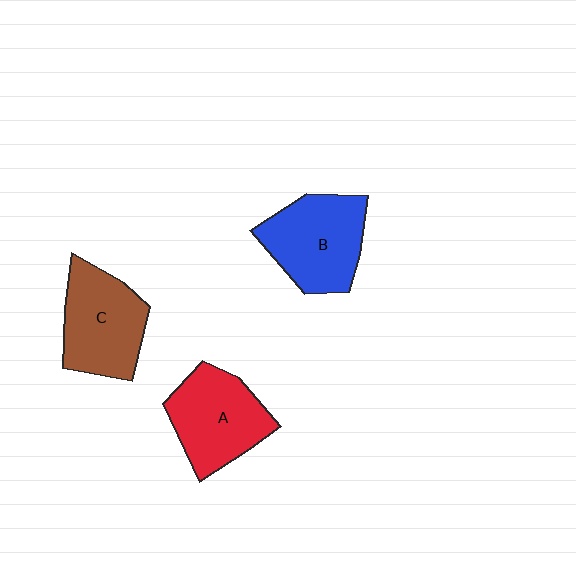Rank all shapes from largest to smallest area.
From largest to smallest: B (blue), A (red), C (brown).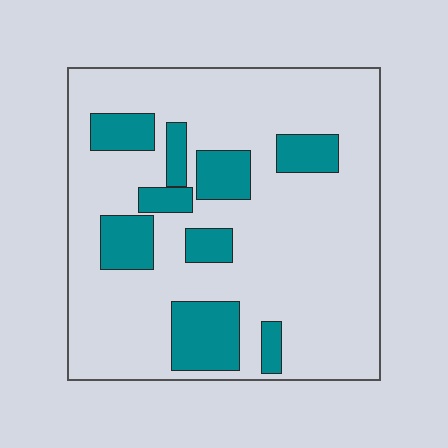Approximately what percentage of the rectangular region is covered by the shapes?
Approximately 20%.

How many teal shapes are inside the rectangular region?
9.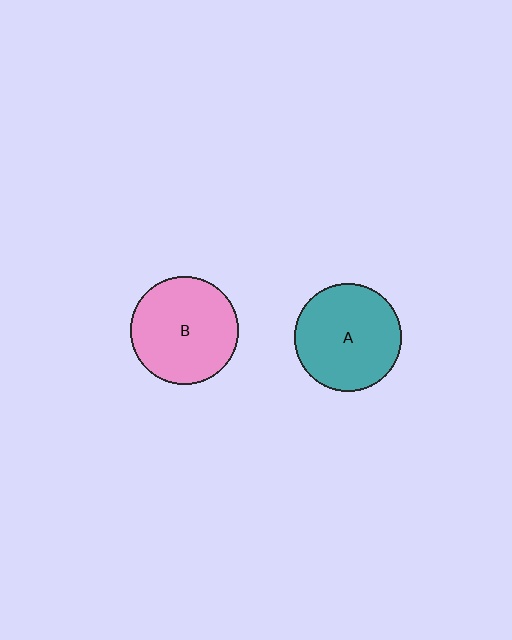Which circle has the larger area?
Circle B (pink).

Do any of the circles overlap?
No, none of the circles overlap.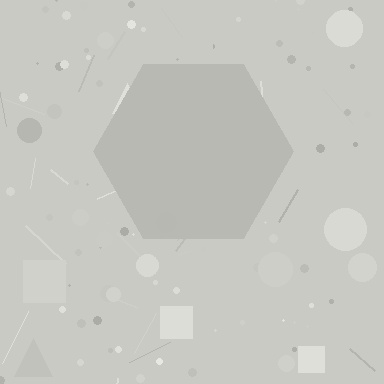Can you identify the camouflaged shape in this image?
The camouflaged shape is a hexagon.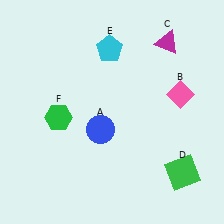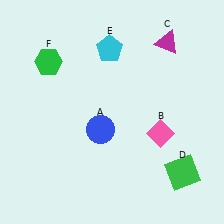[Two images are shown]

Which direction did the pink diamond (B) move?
The pink diamond (B) moved down.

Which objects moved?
The objects that moved are: the pink diamond (B), the green hexagon (F).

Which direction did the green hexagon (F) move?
The green hexagon (F) moved up.